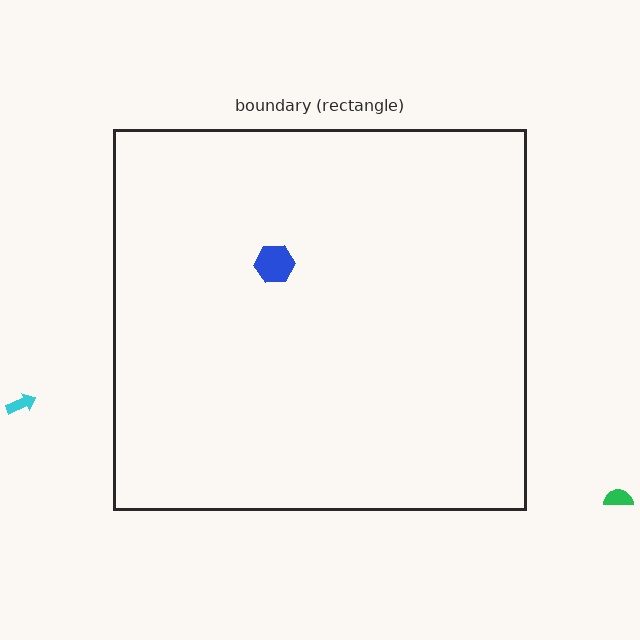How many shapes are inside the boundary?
1 inside, 2 outside.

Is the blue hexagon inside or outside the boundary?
Inside.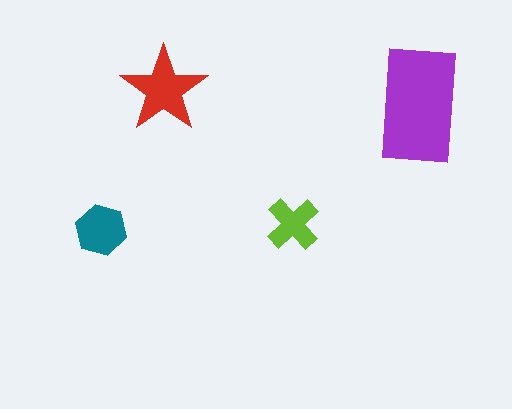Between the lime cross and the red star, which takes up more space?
The red star.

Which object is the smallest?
The lime cross.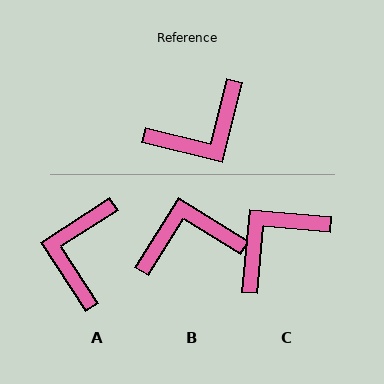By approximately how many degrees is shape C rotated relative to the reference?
Approximately 171 degrees clockwise.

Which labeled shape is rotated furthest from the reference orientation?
C, about 171 degrees away.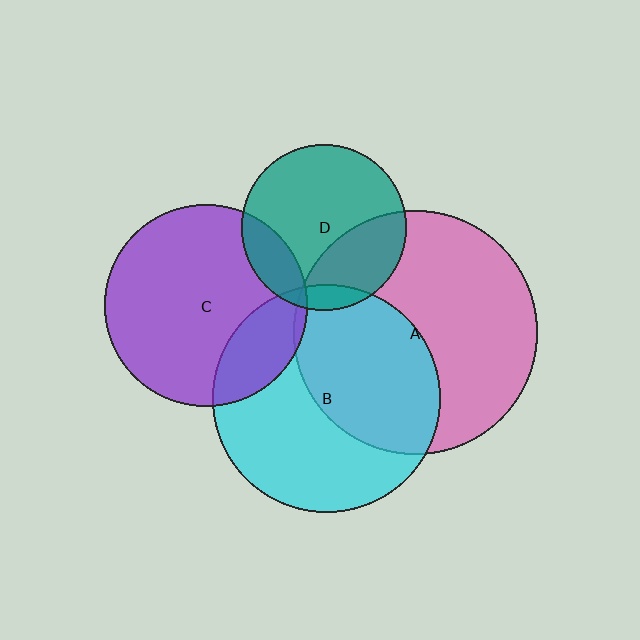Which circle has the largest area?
Circle A (pink).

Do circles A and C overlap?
Yes.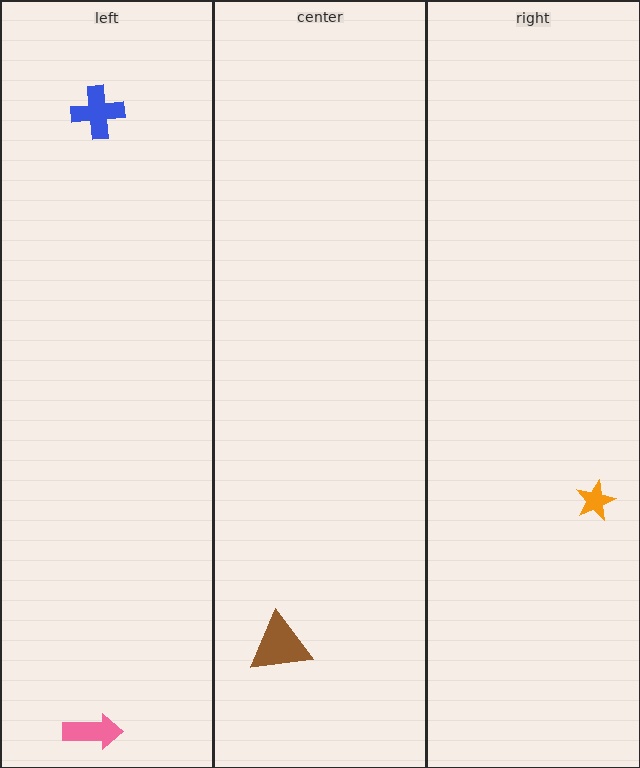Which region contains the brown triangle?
The center region.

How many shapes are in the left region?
2.